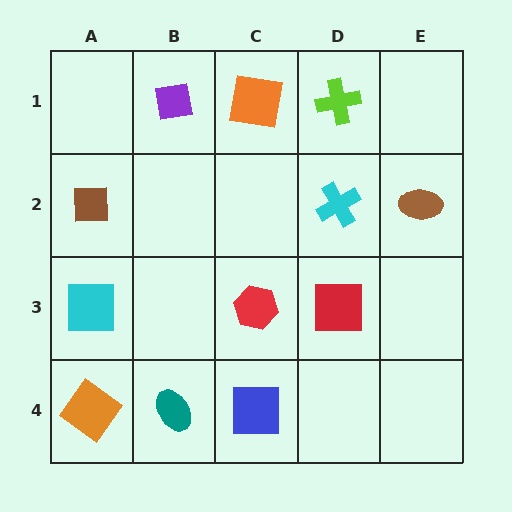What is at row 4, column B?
A teal ellipse.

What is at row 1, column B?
A purple square.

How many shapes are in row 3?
3 shapes.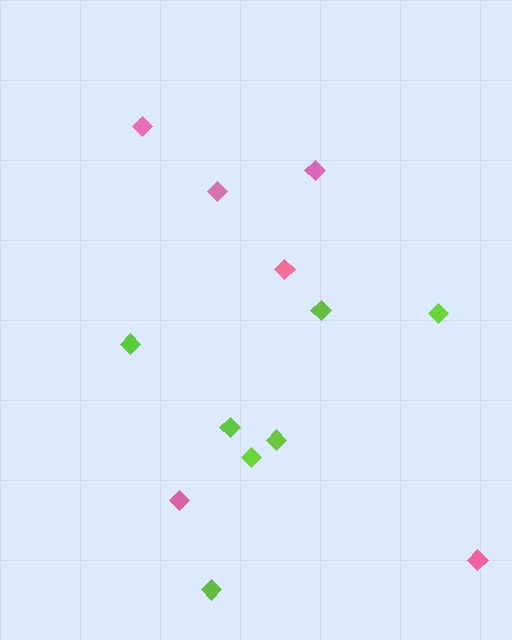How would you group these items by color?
There are 2 groups: one group of pink diamonds (6) and one group of lime diamonds (7).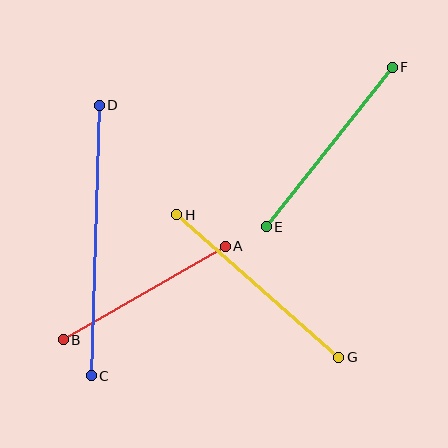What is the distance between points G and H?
The distance is approximately 216 pixels.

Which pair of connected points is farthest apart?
Points C and D are farthest apart.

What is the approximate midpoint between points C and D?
The midpoint is at approximately (95, 240) pixels.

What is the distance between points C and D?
The distance is approximately 270 pixels.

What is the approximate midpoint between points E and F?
The midpoint is at approximately (329, 147) pixels.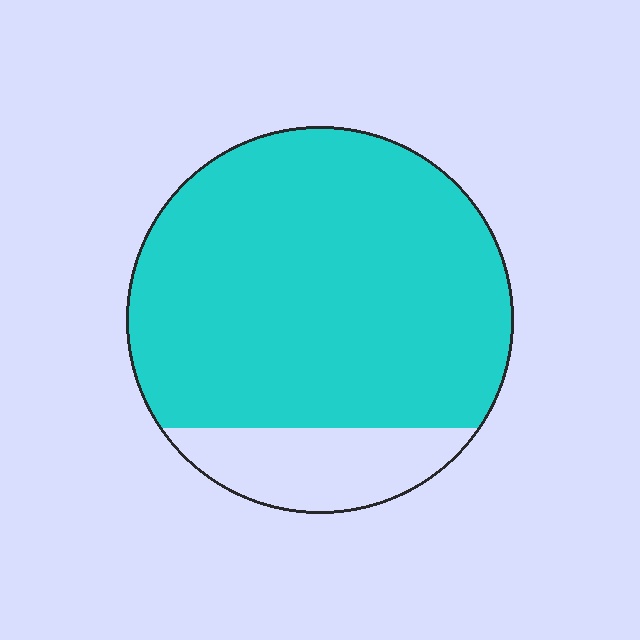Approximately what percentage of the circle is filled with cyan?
Approximately 85%.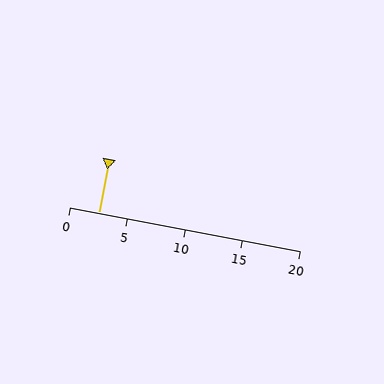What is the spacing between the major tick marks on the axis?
The major ticks are spaced 5 apart.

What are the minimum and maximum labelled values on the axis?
The axis runs from 0 to 20.